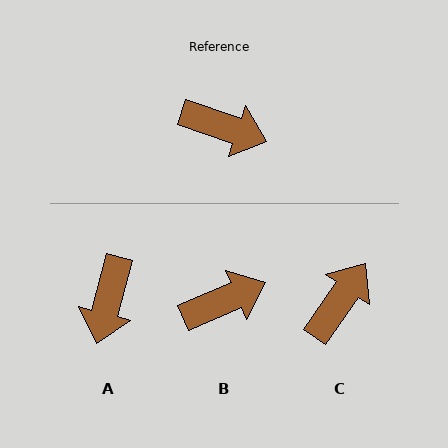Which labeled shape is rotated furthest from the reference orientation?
A, about 86 degrees away.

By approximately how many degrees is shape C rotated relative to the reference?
Approximately 74 degrees counter-clockwise.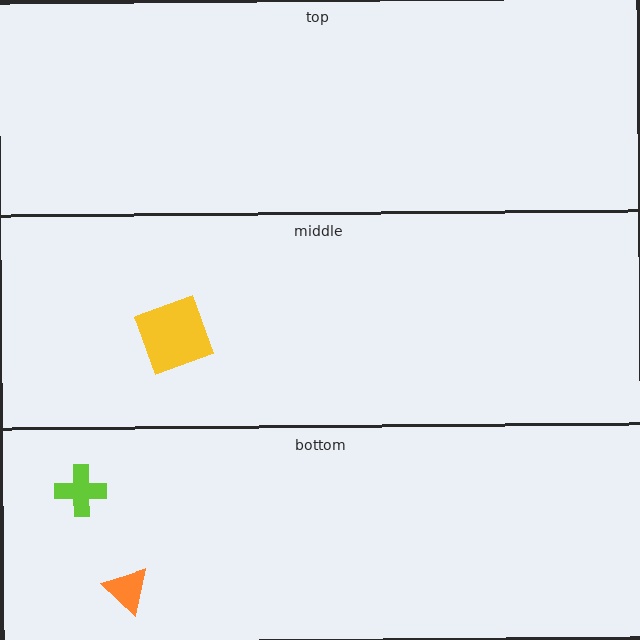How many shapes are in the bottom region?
2.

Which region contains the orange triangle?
The bottom region.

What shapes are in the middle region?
The yellow square.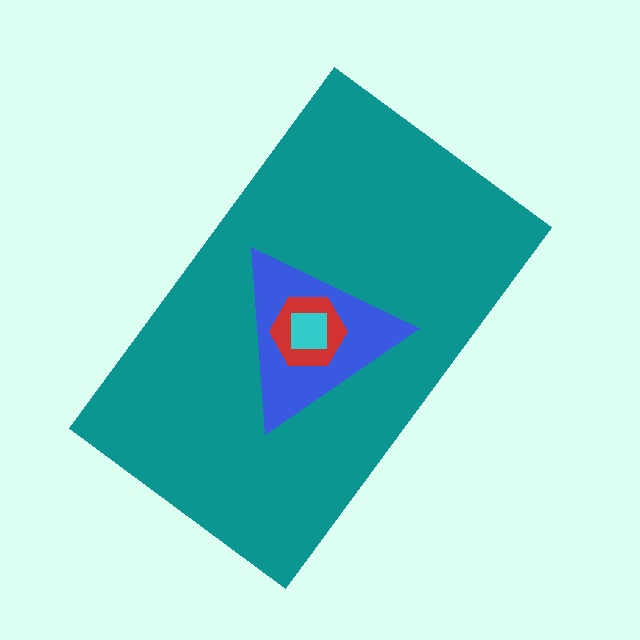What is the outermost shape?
The teal rectangle.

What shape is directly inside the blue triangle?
The red hexagon.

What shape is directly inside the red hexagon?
The cyan square.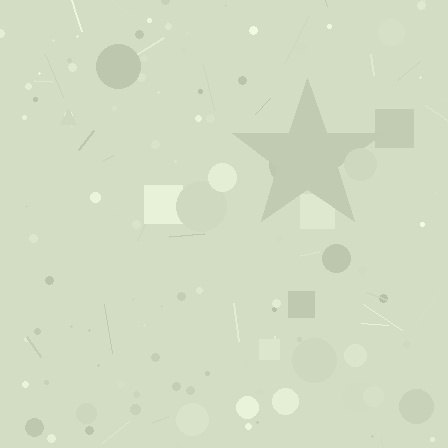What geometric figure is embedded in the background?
A star is embedded in the background.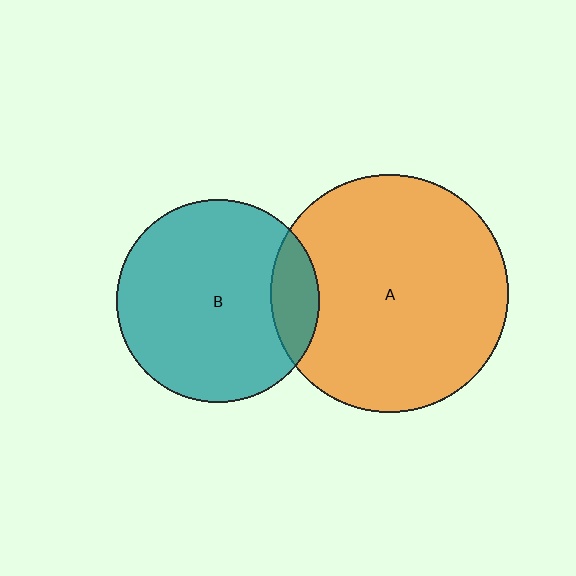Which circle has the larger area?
Circle A (orange).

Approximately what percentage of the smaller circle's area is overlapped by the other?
Approximately 15%.